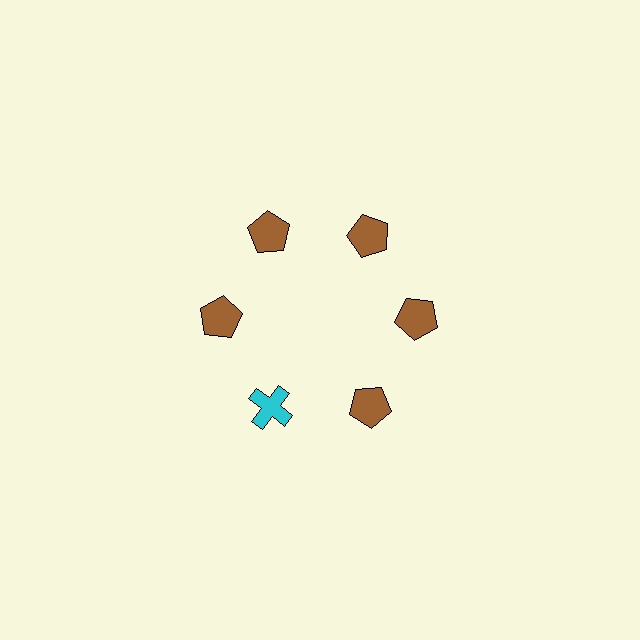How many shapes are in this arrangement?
There are 6 shapes arranged in a ring pattern.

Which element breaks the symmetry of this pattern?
The cyan cross at roughly the 7 o'clock position breaks the symmetry. All other shapes are brown pentagons.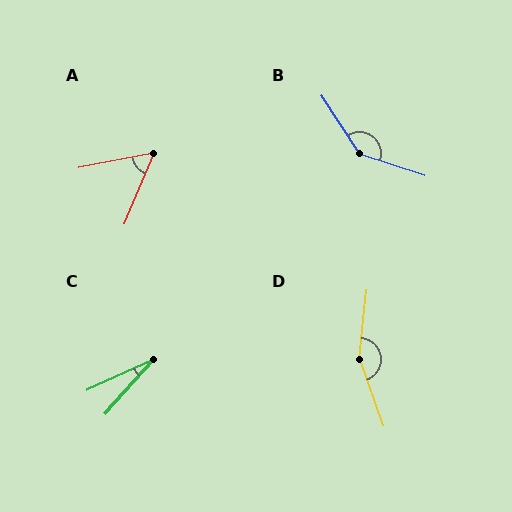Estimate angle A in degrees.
Approximately 56 degrees.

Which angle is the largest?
D, at approximately 154 degrees.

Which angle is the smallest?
C, at approximately 24 degrees.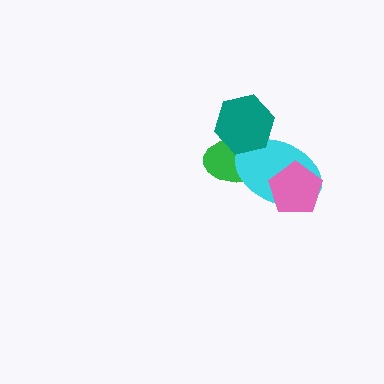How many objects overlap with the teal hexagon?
2 objects overlap with the teal hexagon.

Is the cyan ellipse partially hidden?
Yes, it is partially covered by another shape.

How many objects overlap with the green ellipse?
2 objects overlap with the green ellipse.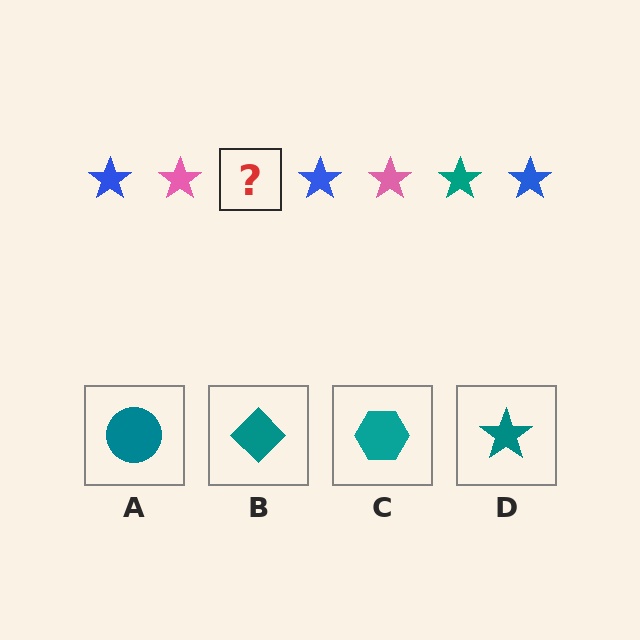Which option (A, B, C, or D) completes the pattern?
D.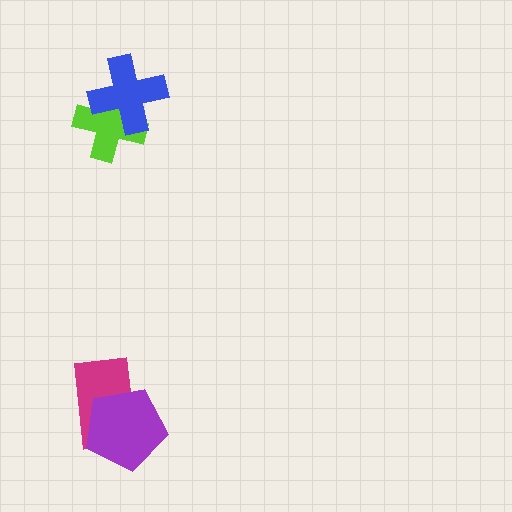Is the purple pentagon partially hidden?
No, no other shape covers it.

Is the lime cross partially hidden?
Yes, it is partially covered by another shape.